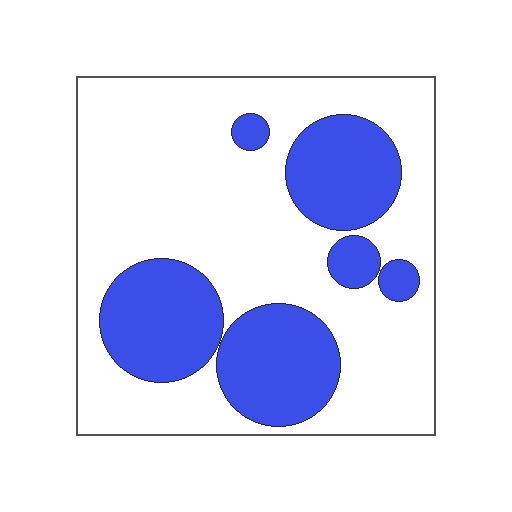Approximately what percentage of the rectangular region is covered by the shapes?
Approximately 30%.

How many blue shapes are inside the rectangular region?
6.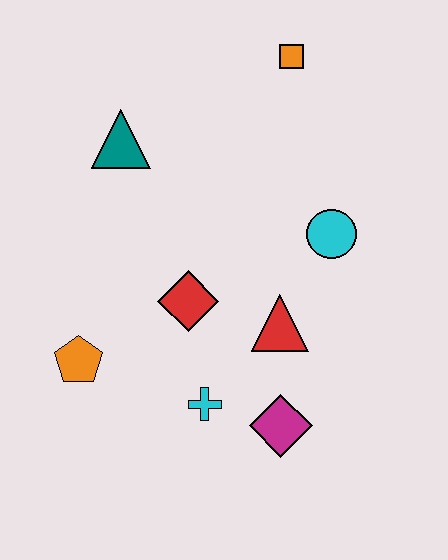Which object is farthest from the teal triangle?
The magenta diamond is farthest from the teal triangle.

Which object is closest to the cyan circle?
The red triangle is closest to the cyan circle.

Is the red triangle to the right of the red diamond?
Yes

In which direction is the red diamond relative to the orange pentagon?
The red diamond is to the right of the orange pentagon.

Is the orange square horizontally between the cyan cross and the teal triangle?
No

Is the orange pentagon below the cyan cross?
No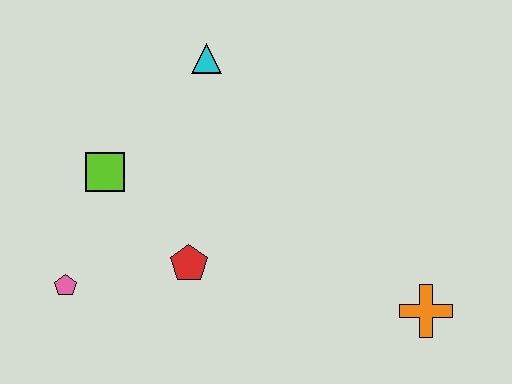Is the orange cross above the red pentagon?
No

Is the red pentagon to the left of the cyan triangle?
Yes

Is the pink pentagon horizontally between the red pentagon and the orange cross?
No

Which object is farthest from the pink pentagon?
The orange cross is farthest from the pink pentagon.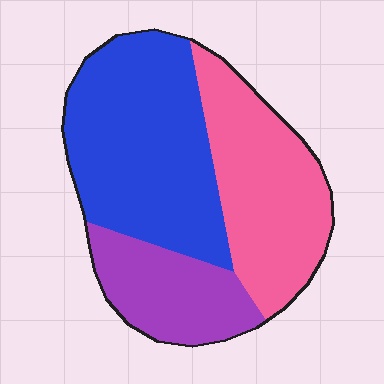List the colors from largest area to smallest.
From largest to smallest: blue, pink, purple.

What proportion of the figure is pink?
Pink covers around 35% of the figure.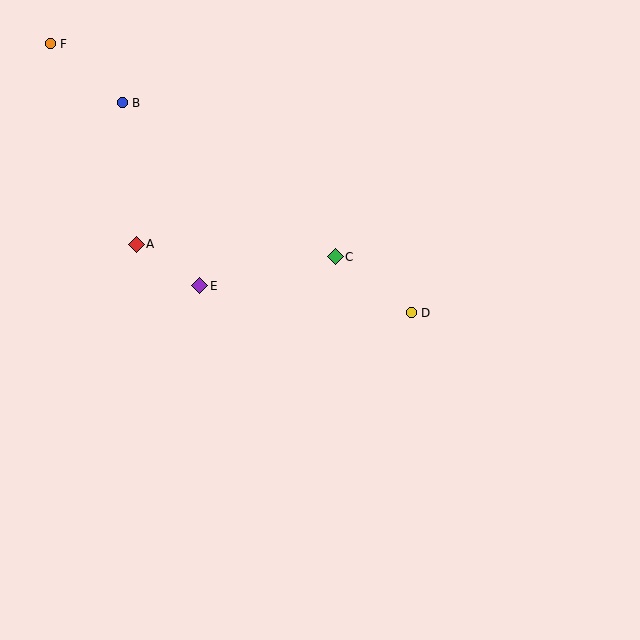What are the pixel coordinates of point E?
Point E is at (200, 286).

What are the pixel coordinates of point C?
Point C is at (335, 257).